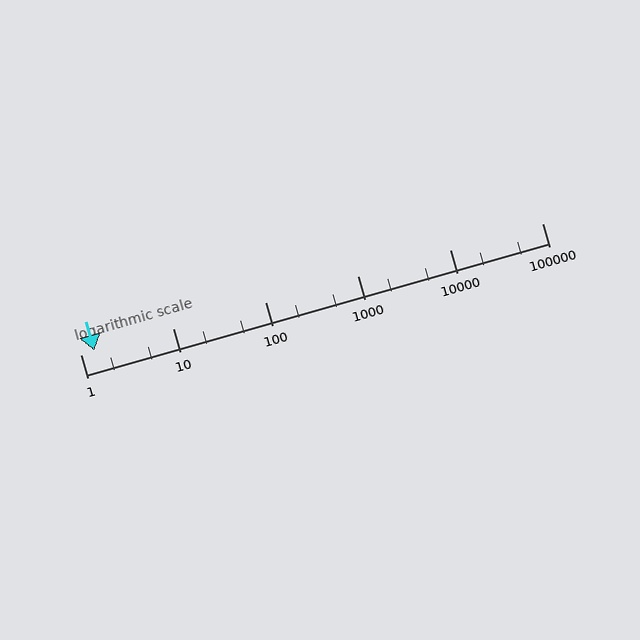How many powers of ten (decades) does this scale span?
The scale spans 5 decades, from 1 to 100000.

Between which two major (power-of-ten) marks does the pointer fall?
The pointer is between 1 and 10.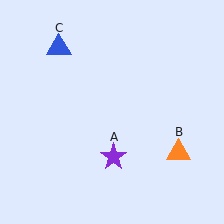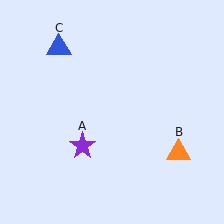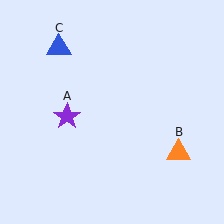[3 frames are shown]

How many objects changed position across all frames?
1 object changed position: purple star (object A).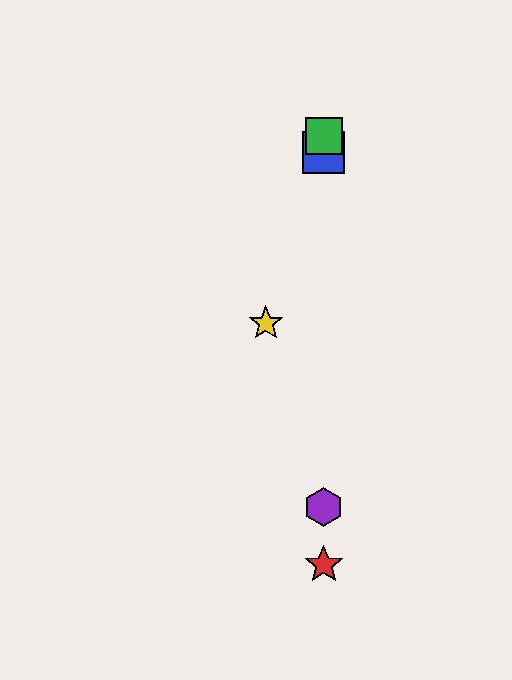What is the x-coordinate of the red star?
The red star is at x≈324.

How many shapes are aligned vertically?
4 shapes (the red star, the blue square, the green square, the purple hexagon) are aligned vertically.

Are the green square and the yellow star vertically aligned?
No, the green square is at x≈324 and the yellow star is at x≈266.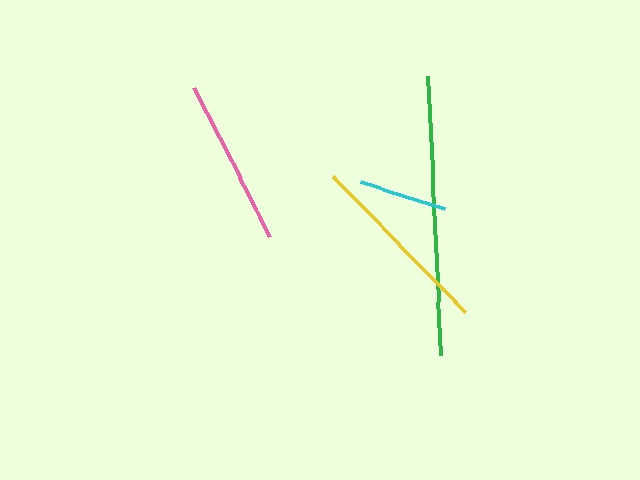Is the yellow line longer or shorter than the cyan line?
The yellow line is longer than the cyan line.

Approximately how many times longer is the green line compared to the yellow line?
The green line is approximately 1.5 times the length of the yellow line.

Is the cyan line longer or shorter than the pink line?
The pink line is longer than the cyan line.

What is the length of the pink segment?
The pink segment is approximately 167 pixels long.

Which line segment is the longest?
The green line is the longest at approximately 279 pixels.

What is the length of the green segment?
The green segment is approximately 279 pixels long.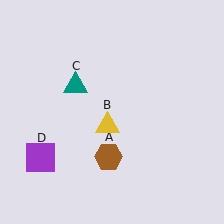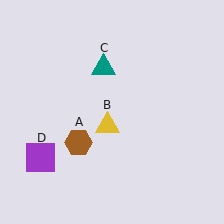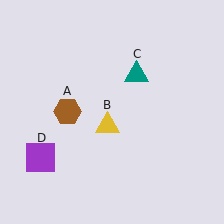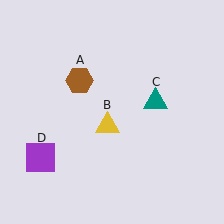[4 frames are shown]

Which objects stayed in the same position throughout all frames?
Yellow triangle (object B) and purple square (object D) remained stationary.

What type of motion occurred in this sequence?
The brown hexagon (object A), teal triangle (object C) rotated clockwise around the center of the scene.